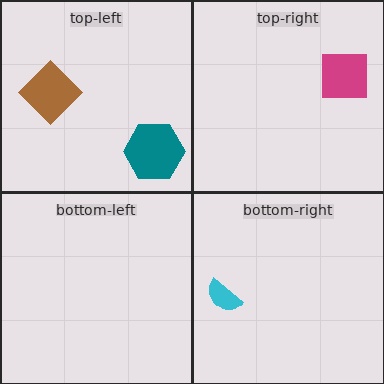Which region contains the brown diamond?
The top-left region.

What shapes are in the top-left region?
The teal hexagon, the brown diamond.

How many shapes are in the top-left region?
2.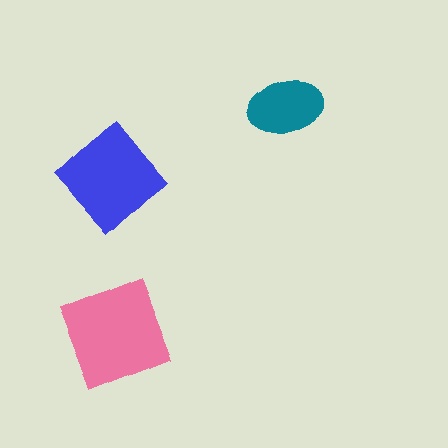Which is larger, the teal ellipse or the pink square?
The pink square.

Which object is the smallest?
The teal ellipse.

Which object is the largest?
The pink square.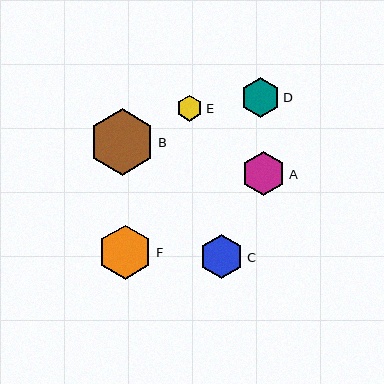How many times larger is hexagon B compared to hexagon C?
Hexagon B is approximately 1.5 times the size of hexagon C.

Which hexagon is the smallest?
Hexagon E is the smallest with a size of approximately 26 pixels.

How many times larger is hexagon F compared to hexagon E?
Hexagon F is approximately 2.1 times the size of hexagon E.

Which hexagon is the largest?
Hexagon B is the largest with a size of approximately 66 pixels.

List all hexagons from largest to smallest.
From largest to smallest: B, F, C, A, D, E.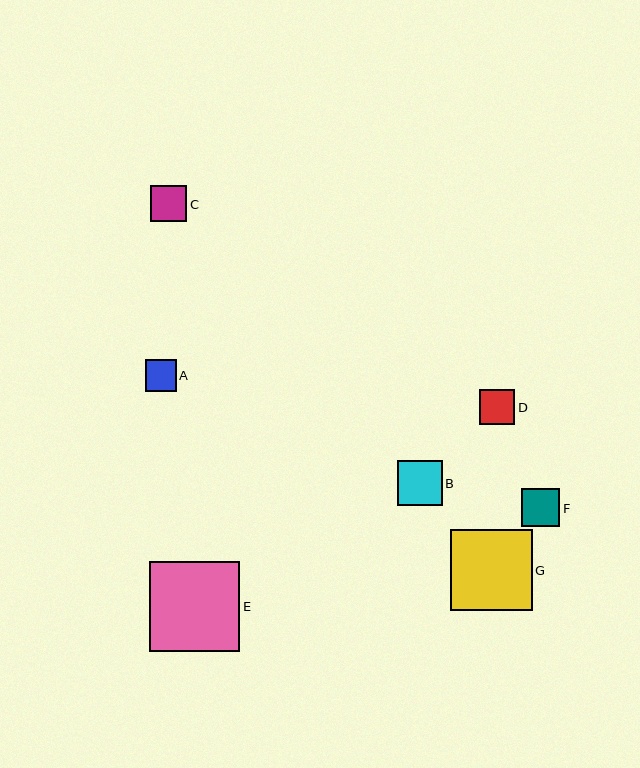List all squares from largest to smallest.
From largest to smallest: E, G, B, F, C, D, A.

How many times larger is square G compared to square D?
Square G is approximately 2.3 times the size of square D.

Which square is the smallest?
Square A is the smallest with a size of approximately 31 pixels.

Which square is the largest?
Square E is the largest with a size of approximately 90 pixels.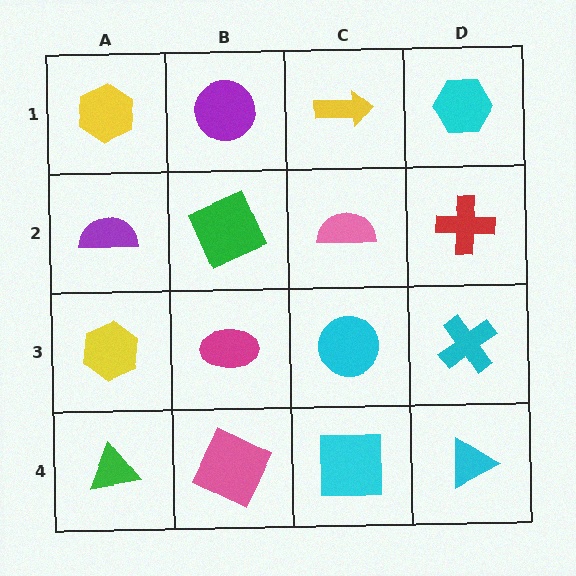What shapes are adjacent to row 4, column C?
A cyan circle (row 3, column C), a pink square (row 4, column B), a cyan triangle (row 4, column D).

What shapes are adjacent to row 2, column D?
A cyan hexagon (row 1, column D), a cyan cross (row 3, column D), a pink semicircle (row 2, column C).